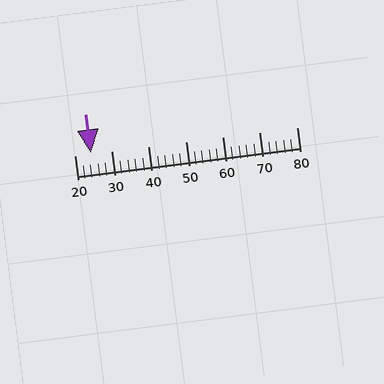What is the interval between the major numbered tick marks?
The major tick marks are spaced 10 units apart.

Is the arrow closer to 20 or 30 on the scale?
The arrow is closer to 20.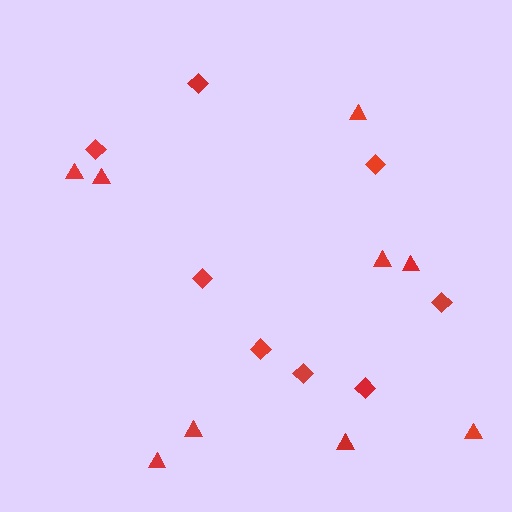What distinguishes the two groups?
There are 2 groups: one group of diamonds (8) and one group of triangles (9).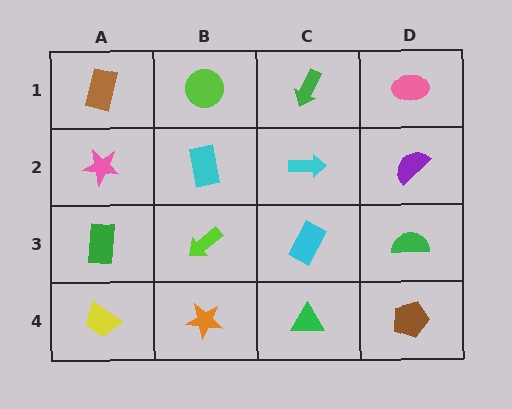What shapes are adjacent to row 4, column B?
A lime arrow (row 3, column B), a yellow trapezoid (row 4, column A), a green triangle (row 4, column C).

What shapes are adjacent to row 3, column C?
A cyan arrow (row 2, column C), a green triangle (row 4, column C), a lime arrow (row 3, column B), a green semicircle (row 3, column D).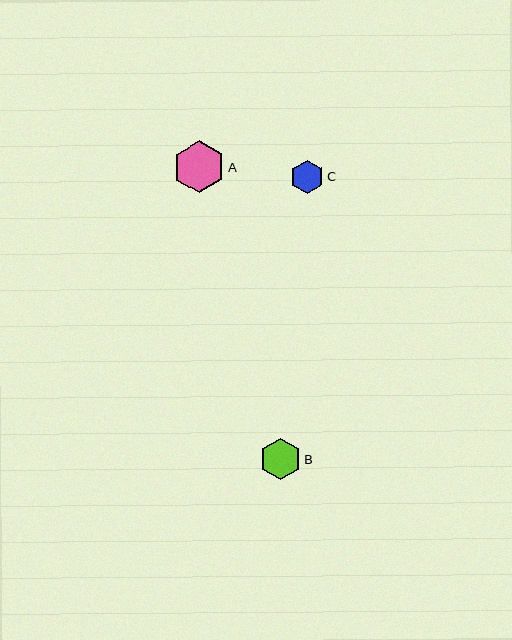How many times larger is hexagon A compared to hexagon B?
Hexagon A is approximately 1.3 times the size of hexagon B.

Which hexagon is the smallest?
Hexagon C is the smallest with a size of approximately 34 pixels.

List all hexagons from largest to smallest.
From largest to smallest: A, B, C.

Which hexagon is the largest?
Hexagon A is the largest with a size of approximately 52 pixels.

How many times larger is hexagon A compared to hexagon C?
Hexagon A is approximately 1.5 times the size of hexagon C.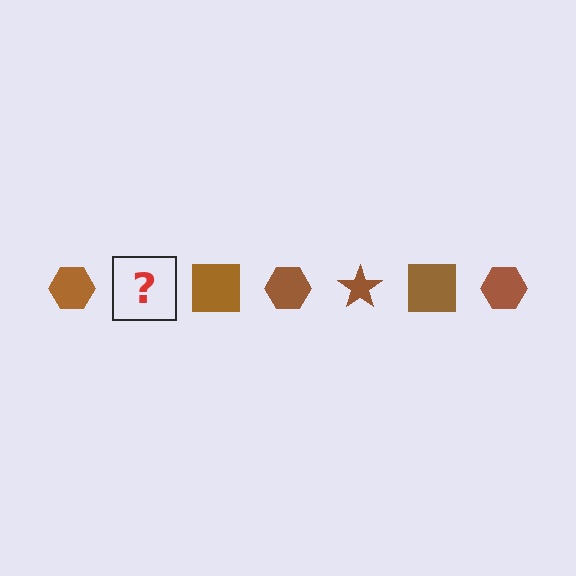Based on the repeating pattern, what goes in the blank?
The blank should be a brown star.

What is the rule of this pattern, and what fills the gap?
The rule is that the pattern cycles through hexagon, star, square shapes in brown. The gap should be filled with a brown star.